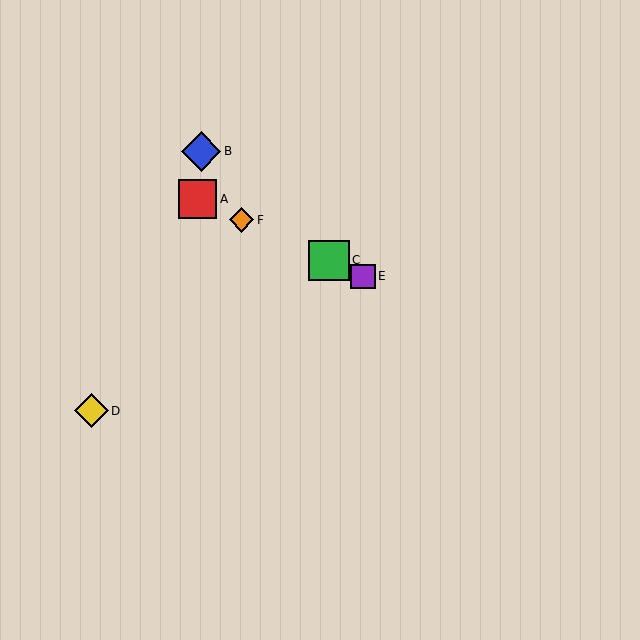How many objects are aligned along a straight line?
4 objects (A, C, E, F) are aligned along a straight line.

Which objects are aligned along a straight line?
Objects A, C, E, F are aligned along a straight line.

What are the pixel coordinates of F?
Object F is at (242, 220).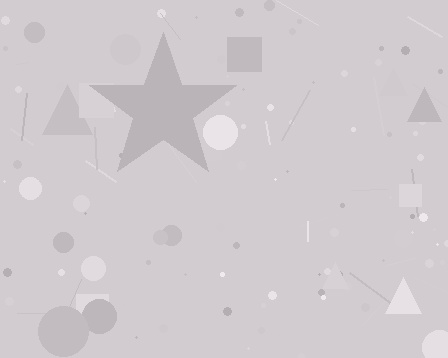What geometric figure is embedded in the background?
A star is embedded in the background.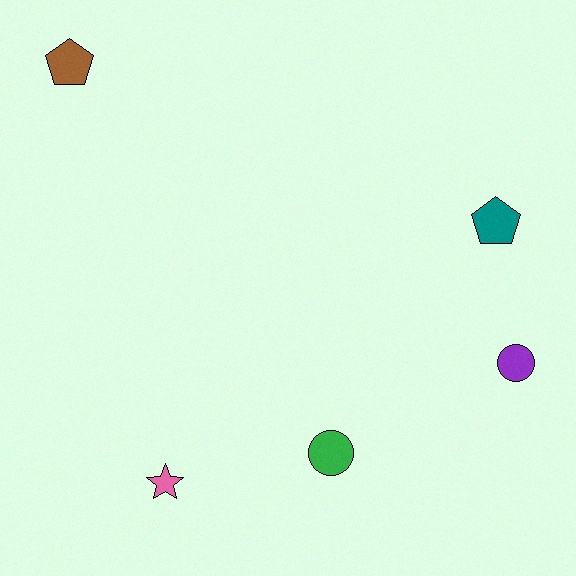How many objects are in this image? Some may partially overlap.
There are 5 objects.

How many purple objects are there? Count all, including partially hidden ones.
There is 1 purple object.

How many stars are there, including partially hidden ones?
There is 1 star.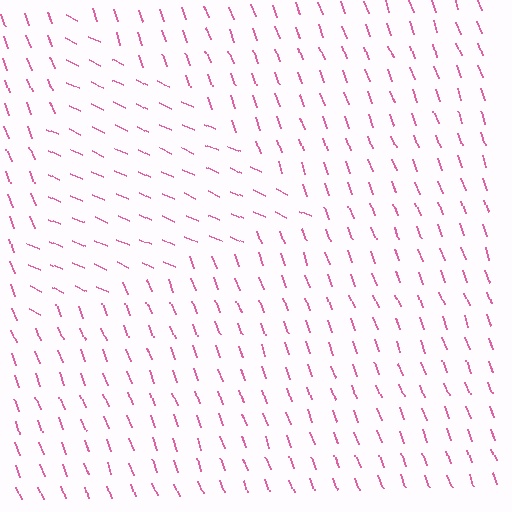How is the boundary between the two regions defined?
The boundary is defined purely by a change in line orientation (approximately 45 degrees difference). All lines are the same color and thickness.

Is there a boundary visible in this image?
Yes, there is a texture boundary formed by a change in line orientation.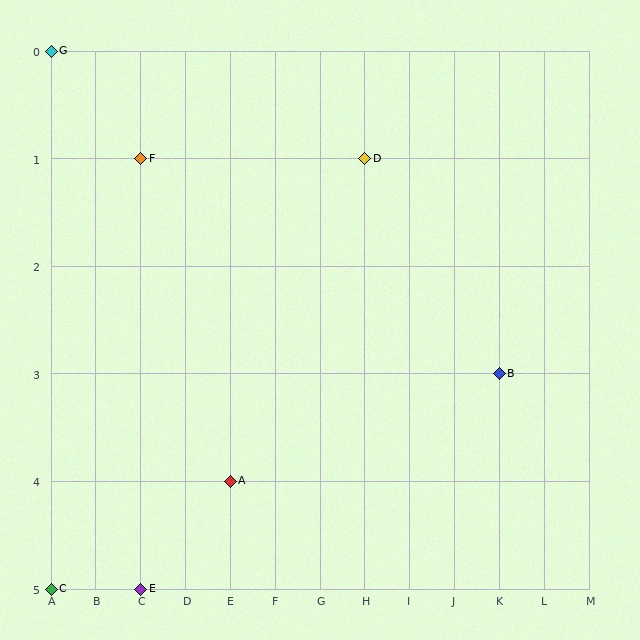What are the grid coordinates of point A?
Point A is at grid coordinates (E, 4).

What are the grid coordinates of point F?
Point F is at grid coordinates (C, 1).